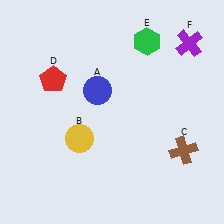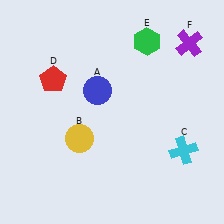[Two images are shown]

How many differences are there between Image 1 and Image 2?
There is 1 difference between the two images.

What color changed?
The cross (C) changed from brown in Image 1 to cyan in Image 2.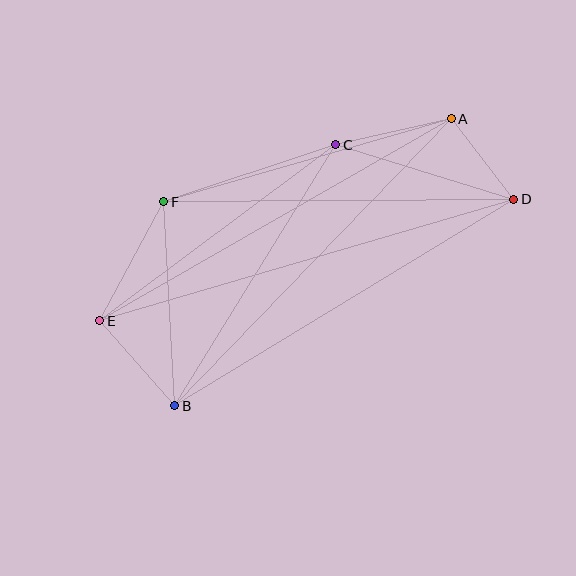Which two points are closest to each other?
Points A and D are closest to each other.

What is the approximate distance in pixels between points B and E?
The distance between B and E is approximately 114 pixels.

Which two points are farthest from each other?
Points D and E are farthest from each other.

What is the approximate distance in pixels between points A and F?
The distance between A and F is approximately 299 pixels.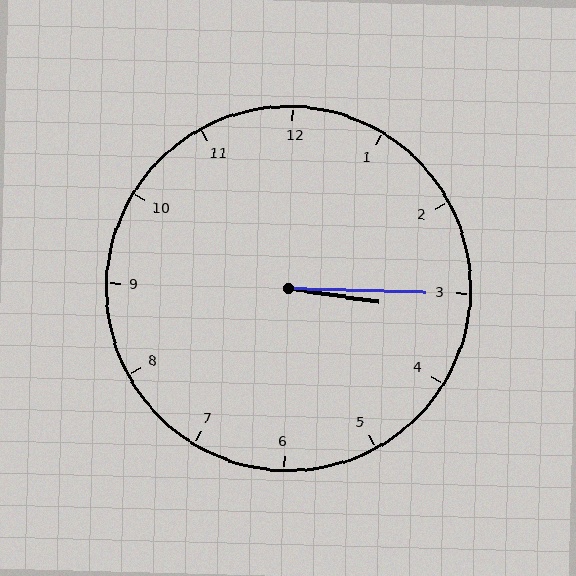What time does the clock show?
3:15.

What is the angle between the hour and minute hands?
Approximately 8 degrees.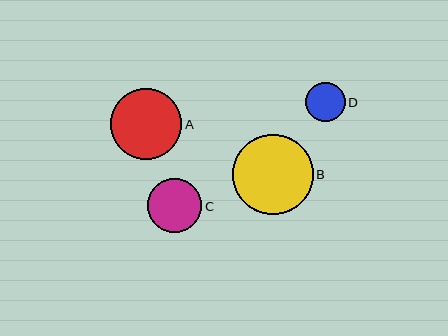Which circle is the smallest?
Circle D is the smallest with a size of approximately 40 pixels.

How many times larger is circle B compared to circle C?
Circle B is approximately 1.5 times the size of circle C.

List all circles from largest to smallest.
From largest to smallest: B, A, C, D.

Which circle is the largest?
Circle B is the largest with a size of approximately 81 pixels.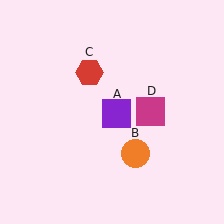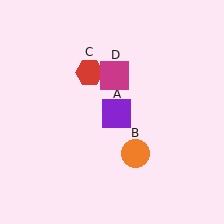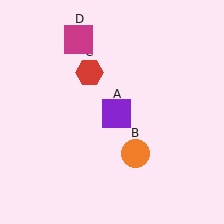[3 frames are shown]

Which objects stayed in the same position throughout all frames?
Purple square (object A) and orange circle (object B) and red hexagon (object C) remained stationary.